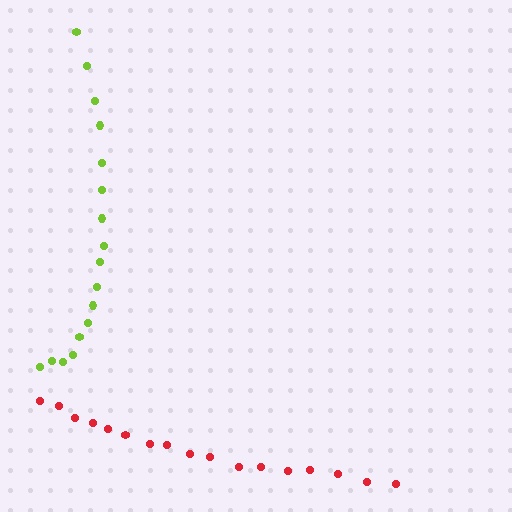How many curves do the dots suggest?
There are 2 distinct paths.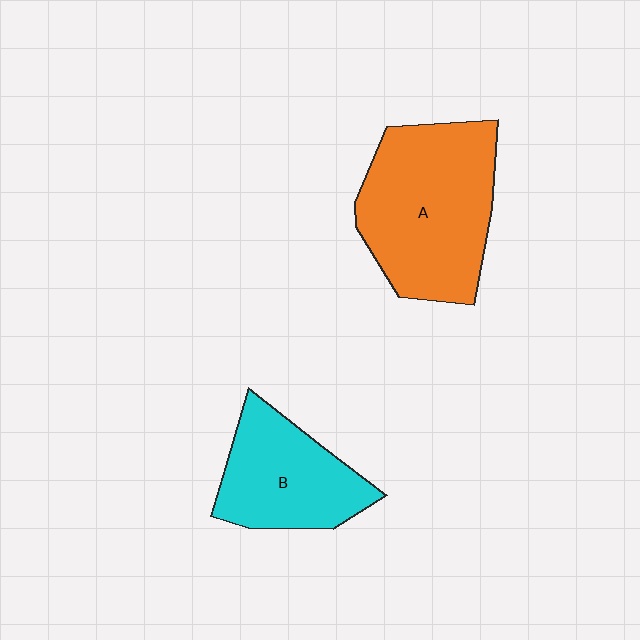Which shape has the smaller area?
Shape B (cyan).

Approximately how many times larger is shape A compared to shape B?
Approximately 1.5 times.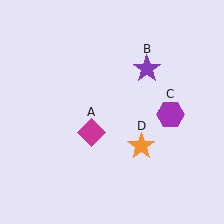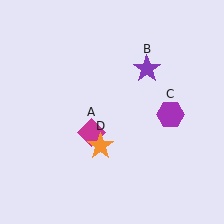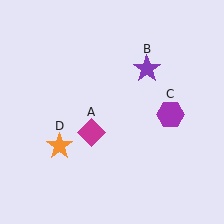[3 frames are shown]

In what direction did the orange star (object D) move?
The orange star (object D) moved left.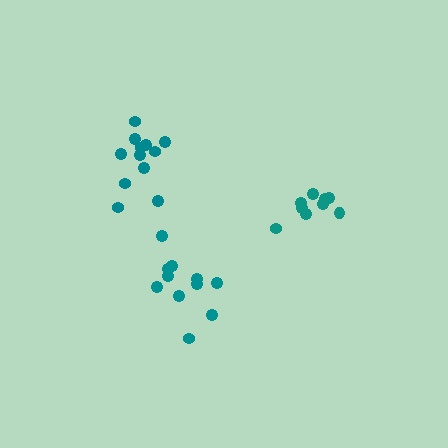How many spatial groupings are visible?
There are 3 spatial groupings.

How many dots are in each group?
Group 1: 9 dots, Group 2: 12 dots, Group 3: 11 dots (32 total).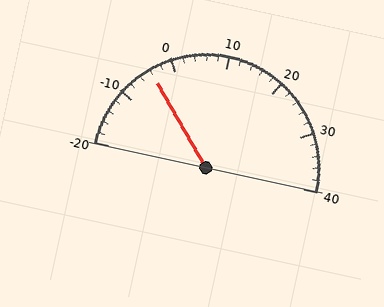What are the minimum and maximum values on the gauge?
The gauge ranges from -20 to 40.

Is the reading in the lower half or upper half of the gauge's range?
The reading is in the lower half of the range (-20 to 40).